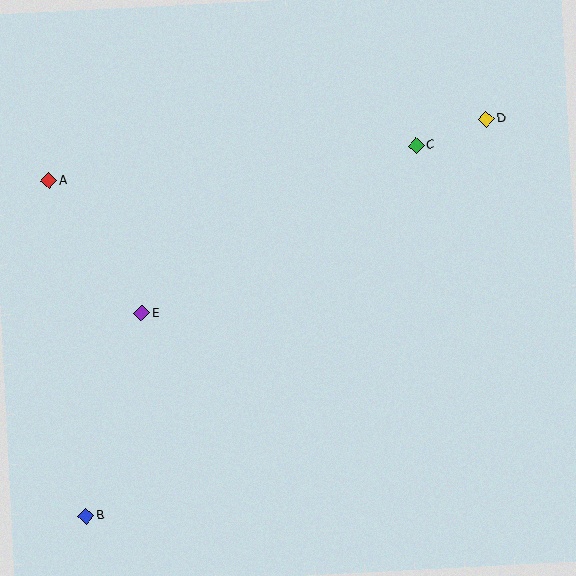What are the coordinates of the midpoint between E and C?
The midpoint between E and C is at (279, 229).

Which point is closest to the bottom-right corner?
Point C is closest to the bottom-right corner.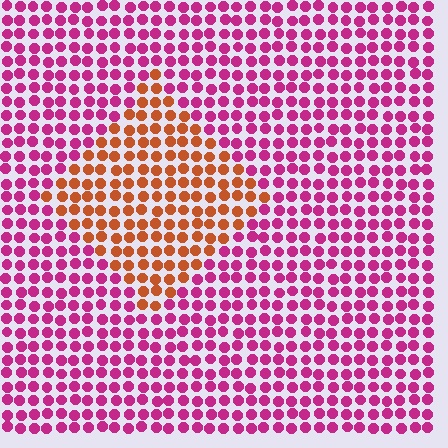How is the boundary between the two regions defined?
The boundary is defined purely by a slight shift in hue (about 55 degrees). Spacing, size, and orientation are identical on both sides.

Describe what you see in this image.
The image is filled with small magenta elements in a uniform arrangement. A diamond-shaped region is visible where the elements are tinted to a slightly different hue, forming a subtle color boundary.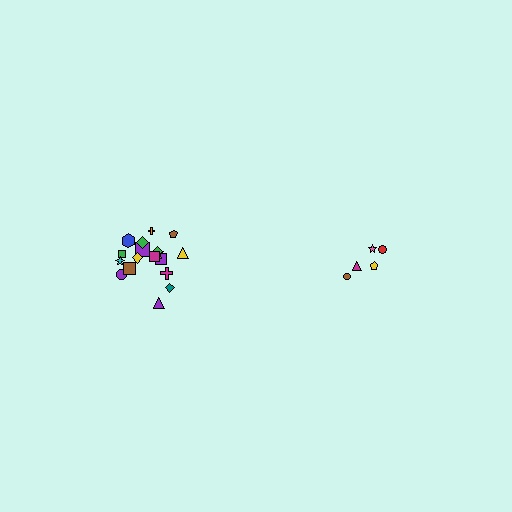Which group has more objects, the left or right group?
The left group.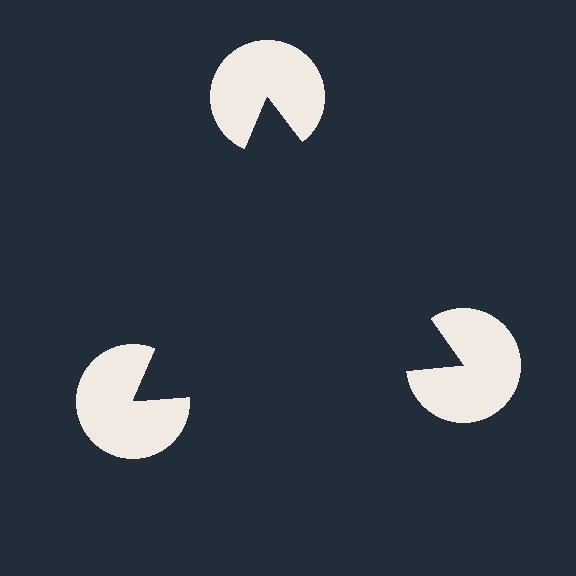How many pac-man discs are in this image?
There are 3 — one at each vertex of the illusory triangle.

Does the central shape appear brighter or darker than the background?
It typically appears slightly darker than the background, even though no actual brightness change is drawn.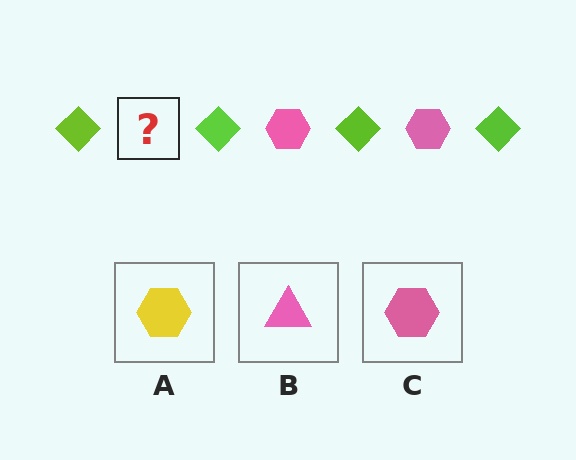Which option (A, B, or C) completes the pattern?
C.